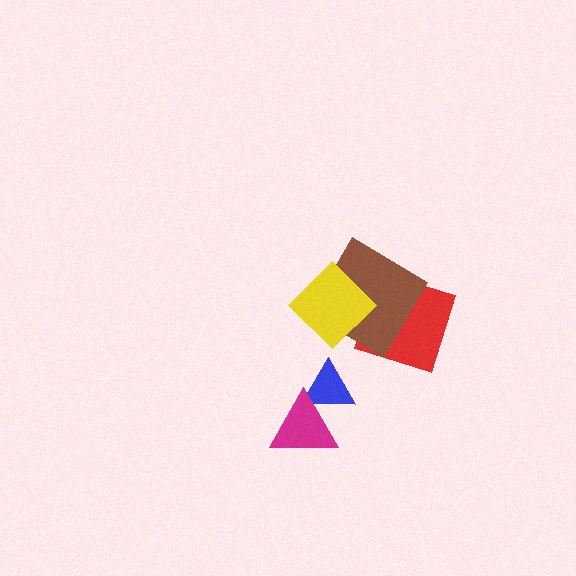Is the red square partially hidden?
Yes, it is partially covered by another shape.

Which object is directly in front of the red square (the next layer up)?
The brown diamond is directly in front of the red square.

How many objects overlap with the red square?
2 objects overlap with the red square.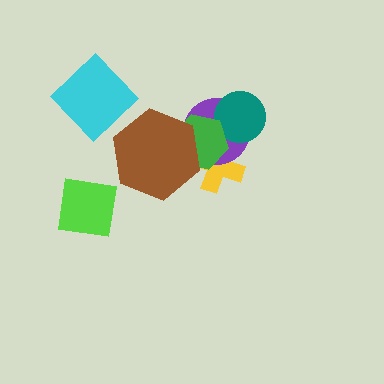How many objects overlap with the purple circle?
4 objects overlap with the purple circle.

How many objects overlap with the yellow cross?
3 objects overlap with the yellow cross.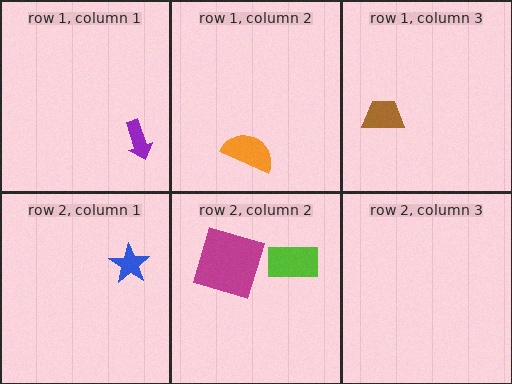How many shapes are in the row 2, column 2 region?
2.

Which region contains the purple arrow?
The row 1, column 1 region.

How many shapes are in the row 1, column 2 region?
1.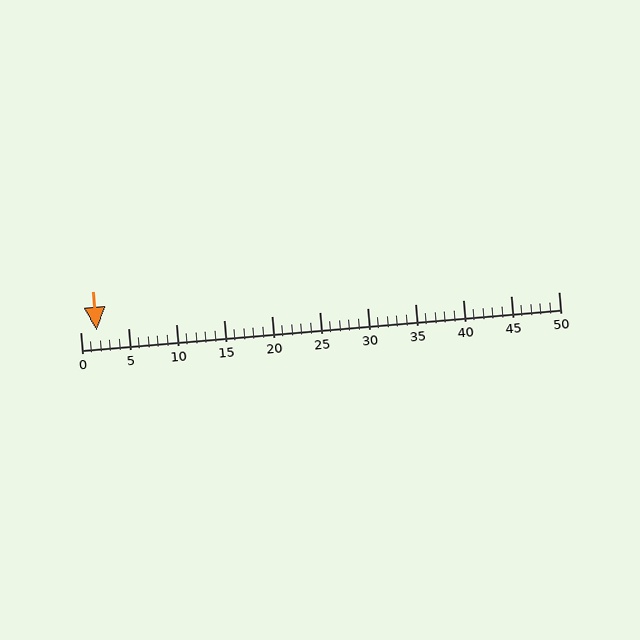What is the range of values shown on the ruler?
The ruler shows values from 0 to 50.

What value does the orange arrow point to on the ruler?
The orange arrow points to approximately 2.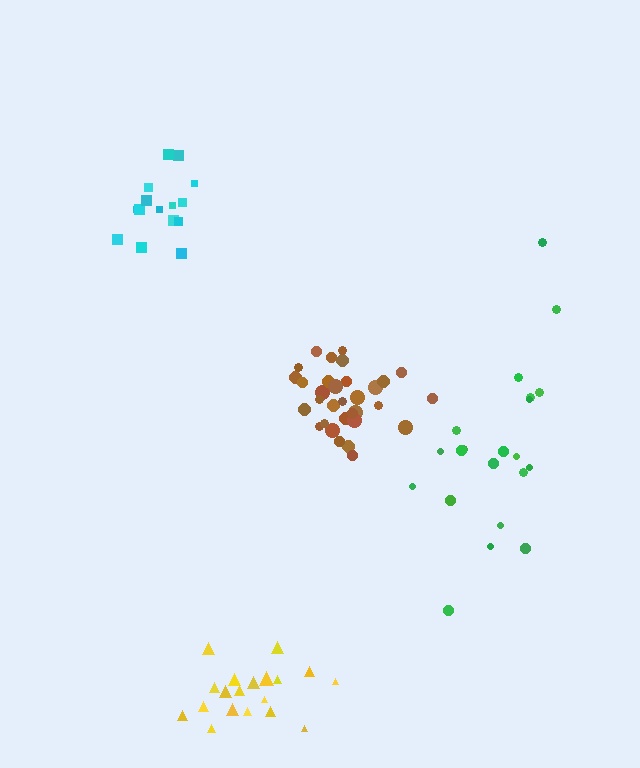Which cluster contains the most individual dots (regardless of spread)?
Brown (33).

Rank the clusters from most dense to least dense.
brown, cyan, yellow, green.